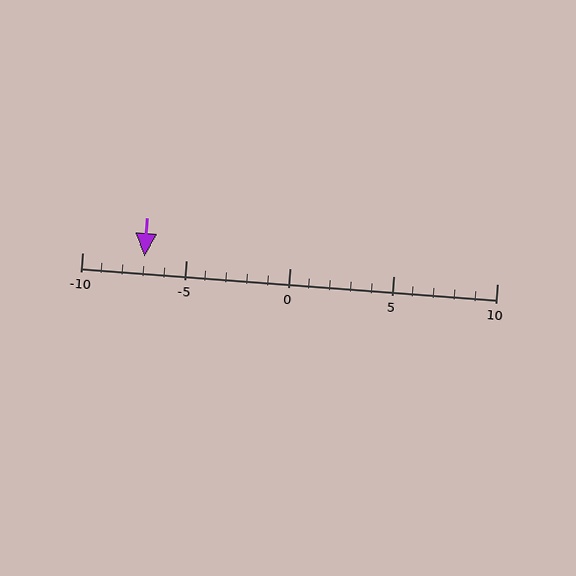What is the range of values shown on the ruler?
The ruler shows values from -10 to 10.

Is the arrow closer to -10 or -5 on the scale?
The arrow is closer to -5.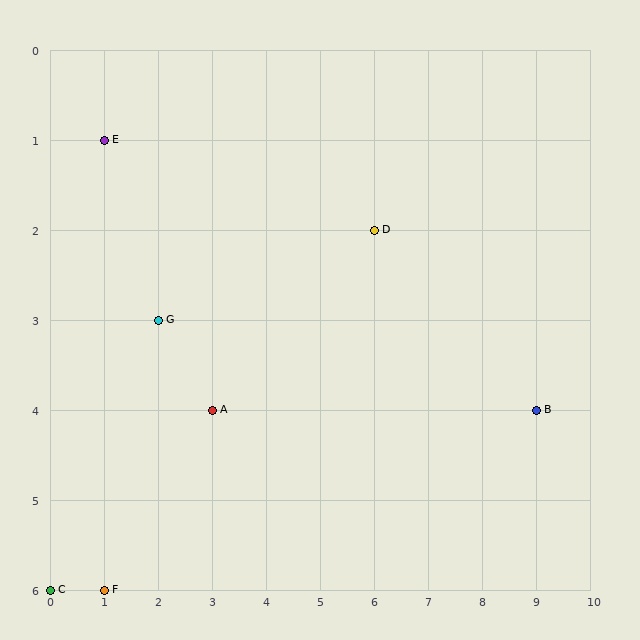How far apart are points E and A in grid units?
Points E and A are 2 columns and 3 rows apart (about 3.6 grid units diagonally).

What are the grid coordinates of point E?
Point E is at grid coordinates (1, 1).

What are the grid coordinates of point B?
Point B is at grid coordinates (9, 4).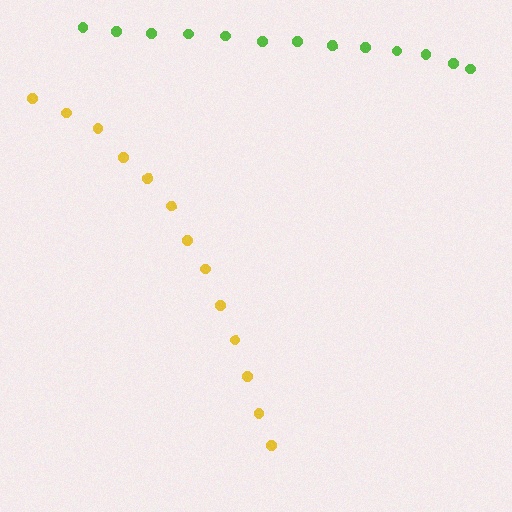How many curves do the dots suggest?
There are 2 distinct paths.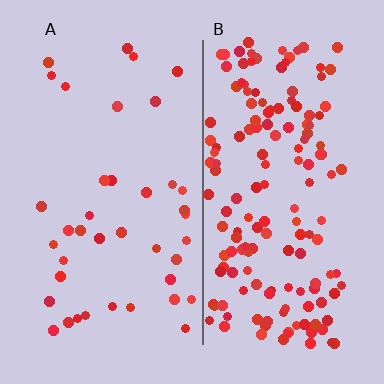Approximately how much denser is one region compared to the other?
Approximately 4.1× — region B over region A.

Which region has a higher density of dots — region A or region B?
B (the right).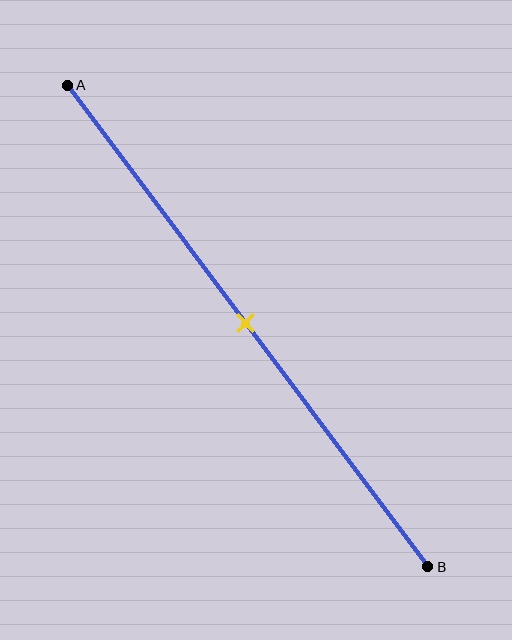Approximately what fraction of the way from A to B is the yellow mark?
The yellow mark is approximately 50% of the way from A to B.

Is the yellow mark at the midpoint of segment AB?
Yes, the mark is approximately at the midpoint.